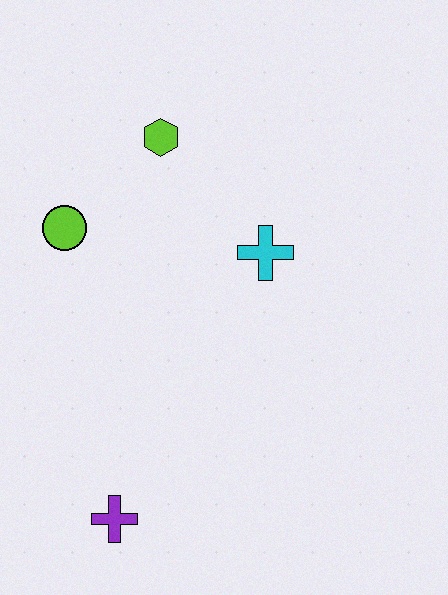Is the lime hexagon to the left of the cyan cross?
Yes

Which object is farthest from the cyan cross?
The purple cross is farthest from the cyan cross.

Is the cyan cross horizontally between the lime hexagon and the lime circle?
No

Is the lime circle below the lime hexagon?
Yes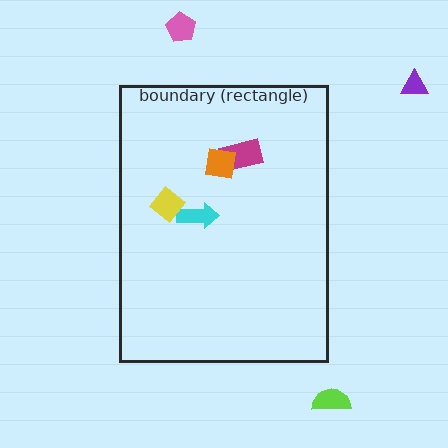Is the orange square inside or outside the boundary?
Inside.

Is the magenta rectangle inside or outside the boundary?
Inside.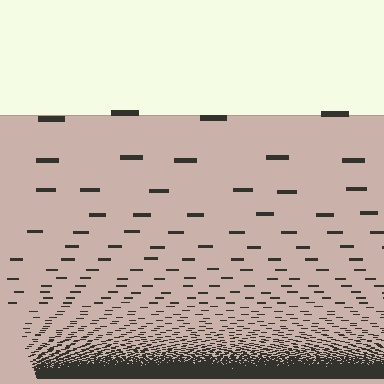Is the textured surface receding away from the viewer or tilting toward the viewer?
The surface appears to tilt toward the viewer. Texture elements get larger and sparser toward the top.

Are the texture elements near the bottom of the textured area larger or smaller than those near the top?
Smaller. The gradient is inverted — elements near the bottom are smaller and denser.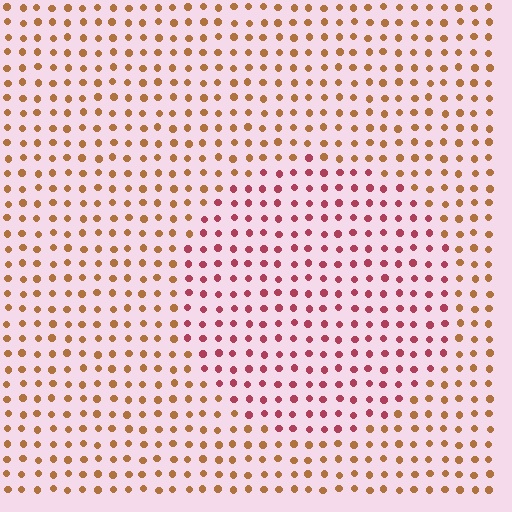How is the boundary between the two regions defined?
The boundary is defined purely by a slight shift in hue (about 43 degrees). Spacing, size, and orientation are identical on both sides.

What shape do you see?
I see a circle.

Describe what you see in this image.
The image is filled with small brown elements in a uniform arrangement. A circle-shaped region is visible where the elements are tinted to a slightly different hue, forming a subtle color boundary.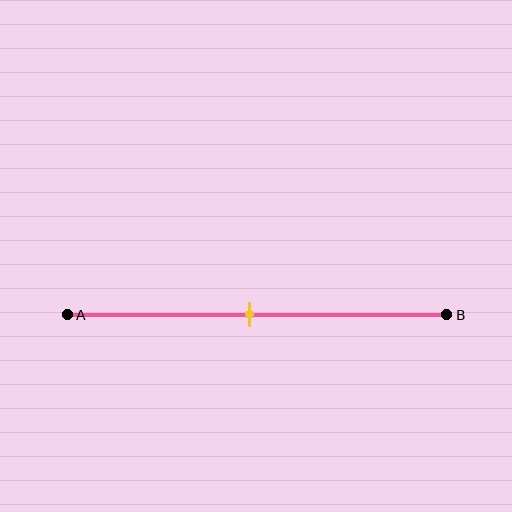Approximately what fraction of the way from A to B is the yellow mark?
The yellow mark is approximately 50% of the way from A to B.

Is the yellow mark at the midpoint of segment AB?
Yes, the mark is approximately at the midpoint.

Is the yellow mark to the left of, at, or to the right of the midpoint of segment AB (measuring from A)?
The yellow mark is approximately at the midpoint of segment AB.